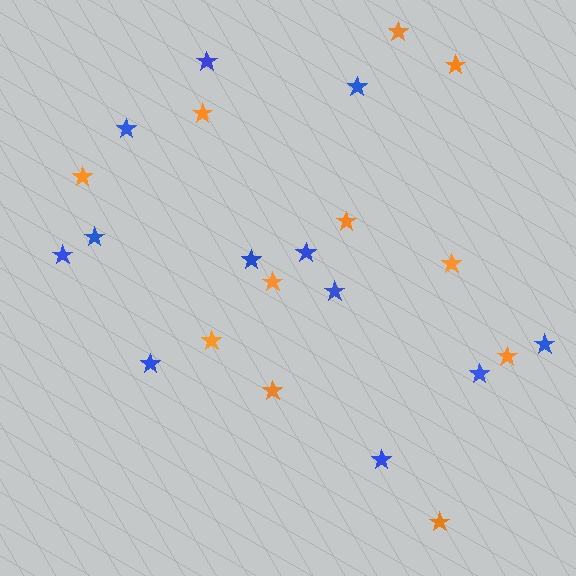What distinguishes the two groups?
There are 2 groups: one group of orange stars (11) and one group of blue stars (12).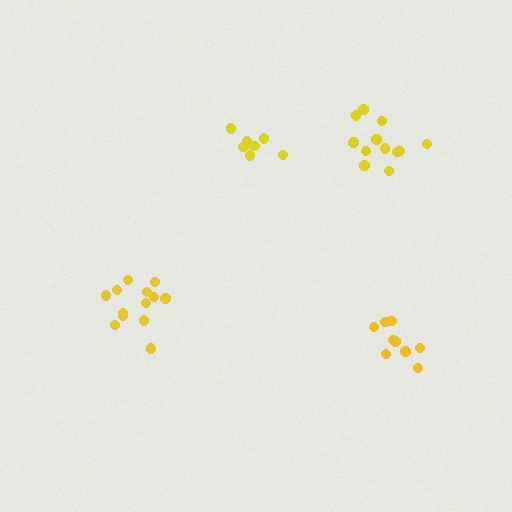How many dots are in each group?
Group 1: 13 dots, Group 2: 9 dots, Group 3: 8 dots, Group 4: 12 dots (42 total).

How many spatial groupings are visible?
There are 4 spatial groupings.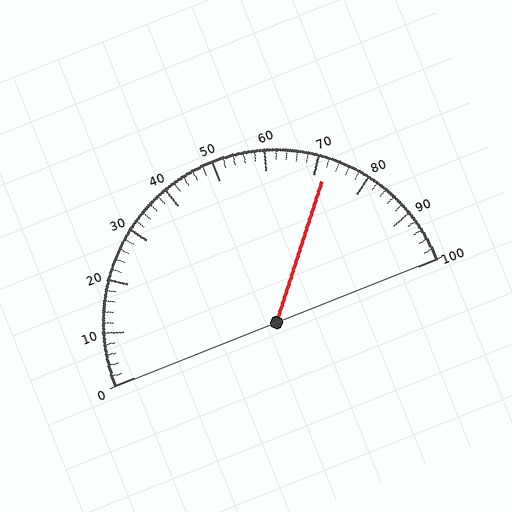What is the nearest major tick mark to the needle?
The nearest major tick mark is 70.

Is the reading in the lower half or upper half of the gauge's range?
The reading is in the upper half of the range (0 to 100).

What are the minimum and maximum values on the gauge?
The gauge ranges from 0 to 100.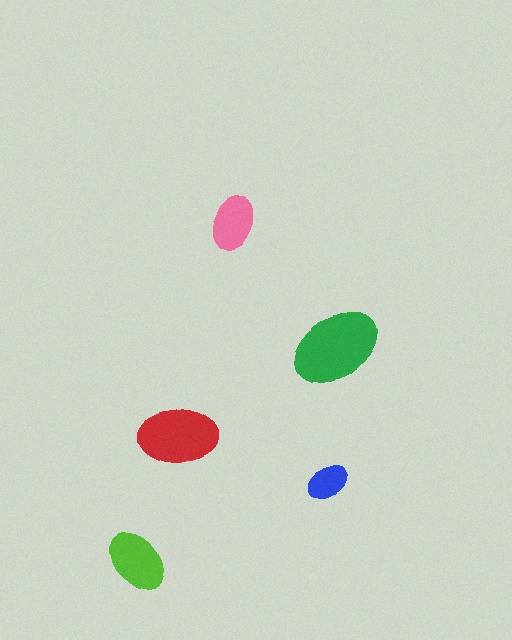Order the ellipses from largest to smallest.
the green one, the red one, the lime one, the pink one, the blue one.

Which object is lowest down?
The lime ellipse is bottommost.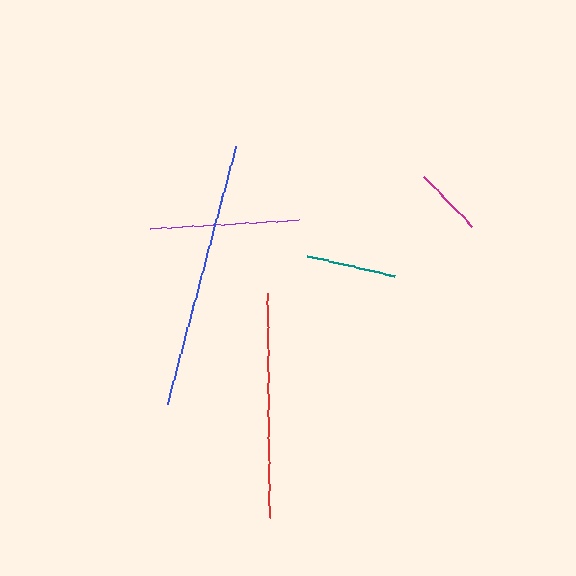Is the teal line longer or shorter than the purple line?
The purple line is longer than the teal line.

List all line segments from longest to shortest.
From longest to shortest: blue, red, purple, teal, magenta.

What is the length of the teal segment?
The teal segment is approximately 89 pixels long.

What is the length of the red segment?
The red segment is approximately 224 pixels long.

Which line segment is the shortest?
The magenta line is the shortest at approximately 70 pixels.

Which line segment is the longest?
The blue line is the longest at approximately 266 pixels.